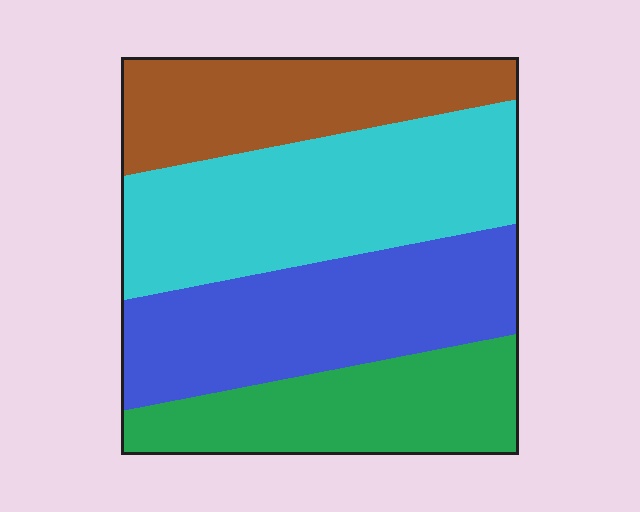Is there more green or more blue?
Blue.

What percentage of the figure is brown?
Brown takes up about one fifth (1/5) of the figure.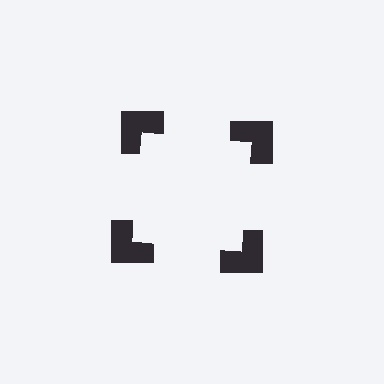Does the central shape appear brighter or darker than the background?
It typically appears slightly brighter than the background, even though no actual brightness change is drawn.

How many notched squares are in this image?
There are 4 — one at each vertex of the illusory square.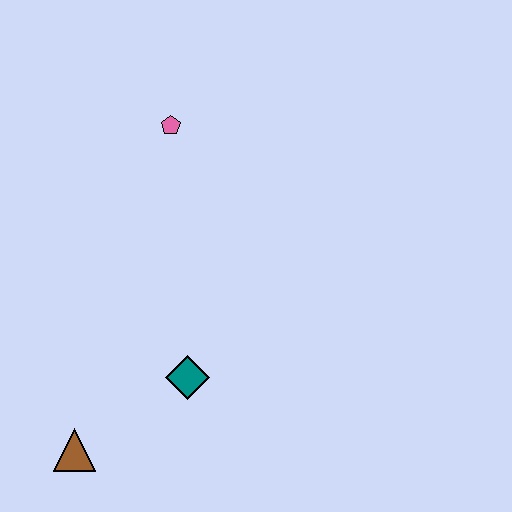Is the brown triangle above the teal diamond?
No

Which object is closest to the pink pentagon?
The teal diamond is closest to the pink pentagon.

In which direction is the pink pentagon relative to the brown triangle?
The pink pentagon is above the brown triangle.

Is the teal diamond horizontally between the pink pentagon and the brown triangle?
No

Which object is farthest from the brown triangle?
The pink pentagon is farthest from the brown triangle.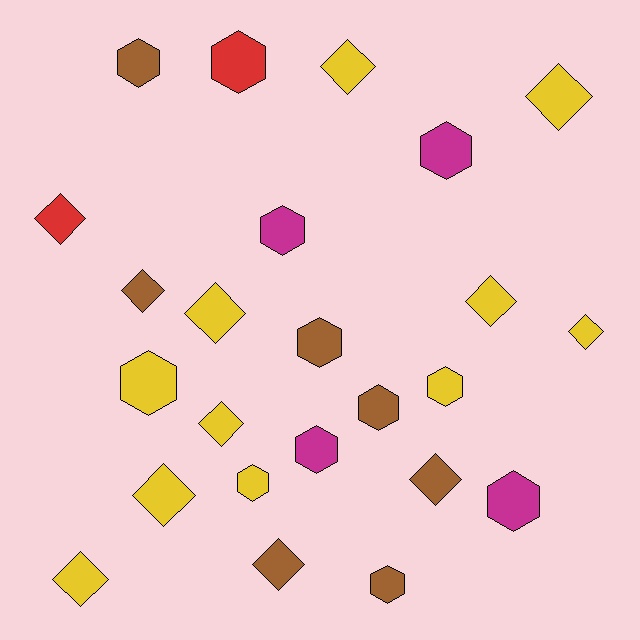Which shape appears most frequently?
Hexagon, with 12 objects.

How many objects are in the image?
There are 24 objects.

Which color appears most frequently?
Yellow, with 11 objects.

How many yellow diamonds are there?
There are 8 yellow diamonds.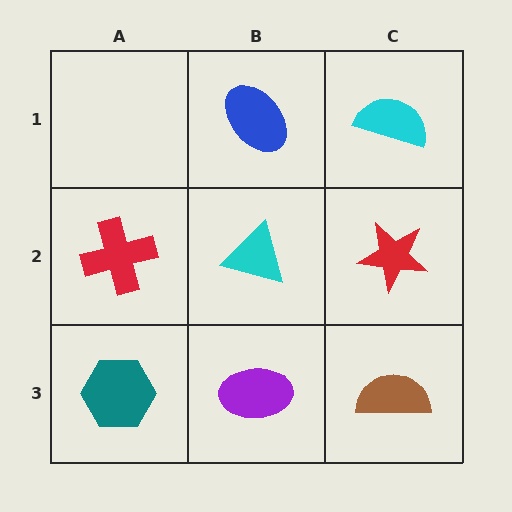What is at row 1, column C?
A cyan semicircle.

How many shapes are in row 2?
3 shapes.